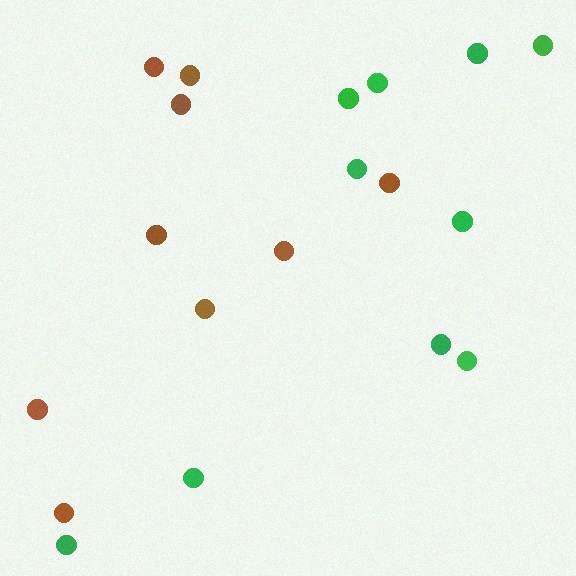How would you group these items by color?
There are 2 groups: one group of brown circles (9) and one group of green circles (10).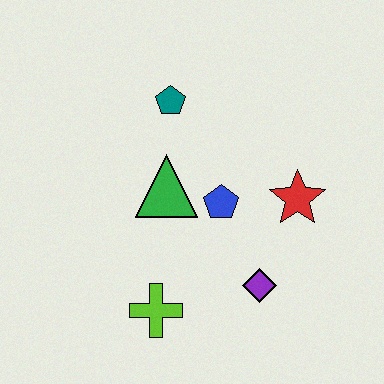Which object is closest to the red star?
The blue pentagon is closest to the red star.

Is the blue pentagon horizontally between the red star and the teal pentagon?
Yes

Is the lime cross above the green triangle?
No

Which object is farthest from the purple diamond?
The teal pentagon is farthest from the purple diamond.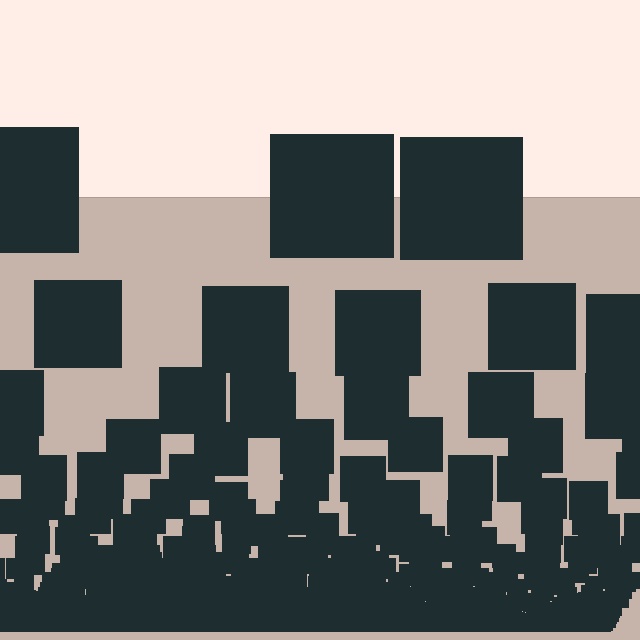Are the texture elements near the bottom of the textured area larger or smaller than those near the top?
Smaller. The gradient is inverted — elements near the bottom are smaller and denser.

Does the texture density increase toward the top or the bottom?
Density increases toward the bottom.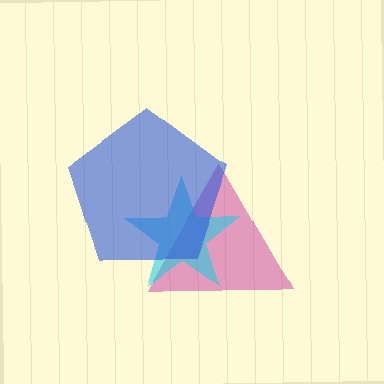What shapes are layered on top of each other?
The layered shapes are: a magenta triangle, a cyan star, a blue pentagon.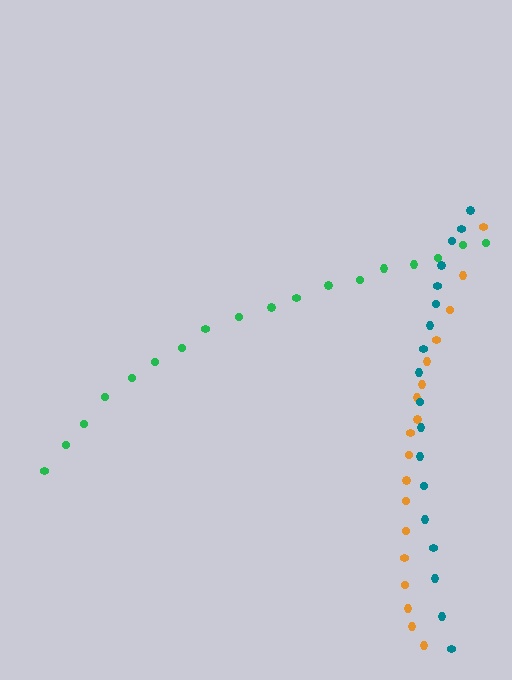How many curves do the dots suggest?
There are 3 distinct paths.